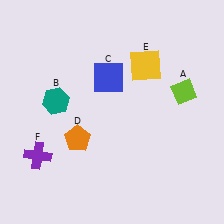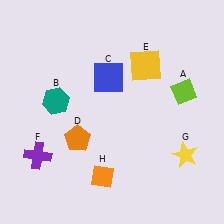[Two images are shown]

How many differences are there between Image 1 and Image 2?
There are 2 differences between the two images.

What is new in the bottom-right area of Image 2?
A yellow star (G) was added in the bottom-right area of Image 2.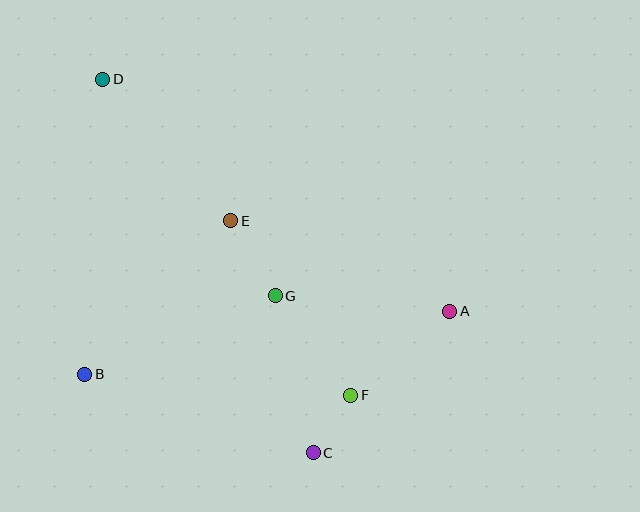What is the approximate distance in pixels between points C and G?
The distance between C and G is approximately 161 pixels.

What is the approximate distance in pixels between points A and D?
The distance between A and D is approximately 418 pixels.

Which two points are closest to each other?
Points C and F are closest to each other.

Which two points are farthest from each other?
Points C and D are farthest from each other.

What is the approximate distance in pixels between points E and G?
The distance between E and G is approximately 87 pixels.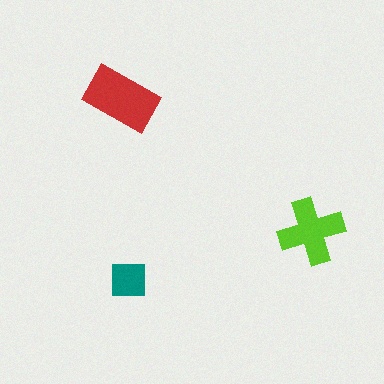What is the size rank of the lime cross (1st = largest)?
2nd.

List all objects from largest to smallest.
The red rectangle, the lime cross, the teal square.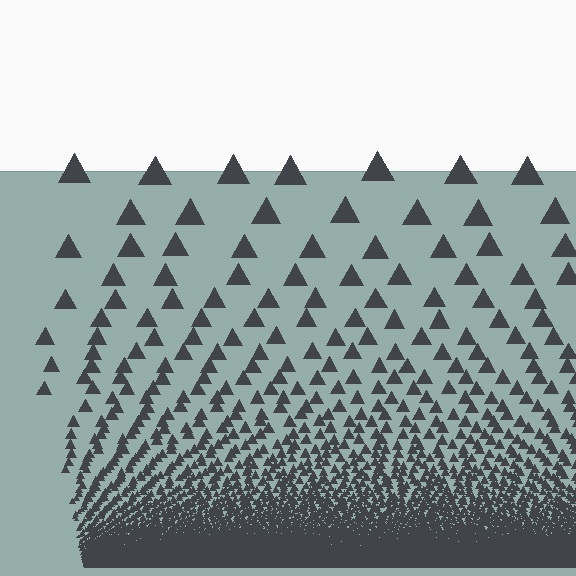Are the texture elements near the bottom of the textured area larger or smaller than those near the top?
Smaller. The gradient is inverted — elements near the bottom are smaller and denser.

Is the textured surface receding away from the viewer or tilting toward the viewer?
The surface appears to tilt toward the viewer. Texture elements get larger and sparser toward the top.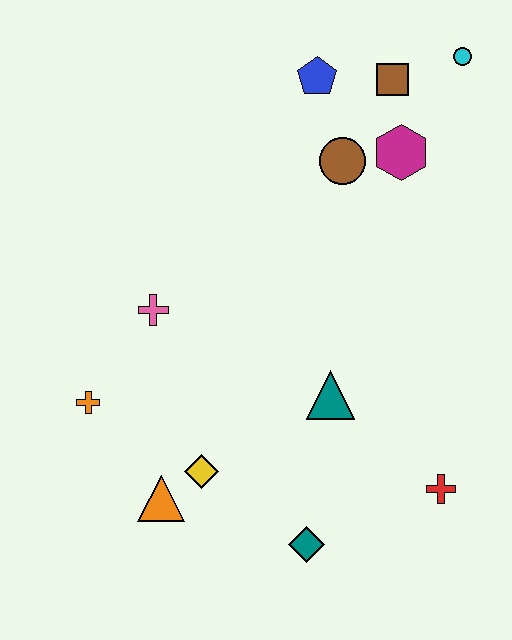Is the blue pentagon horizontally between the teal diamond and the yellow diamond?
No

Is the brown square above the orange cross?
Yes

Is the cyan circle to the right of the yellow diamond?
Yes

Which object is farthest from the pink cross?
The cyan circle is farthest from the pink cross.